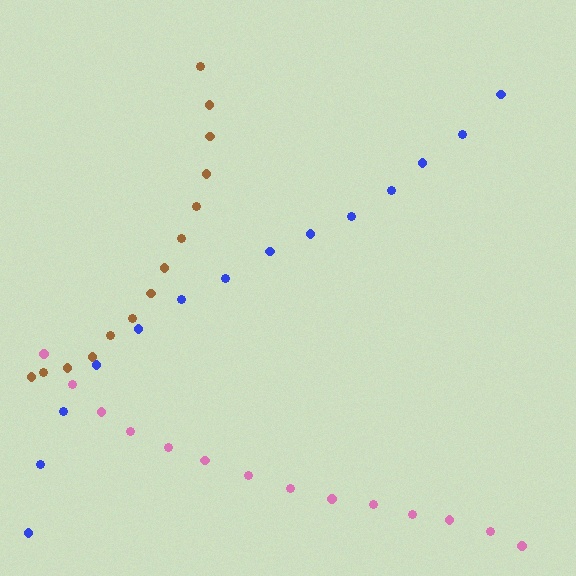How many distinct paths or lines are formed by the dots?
There are 3 distinct paths.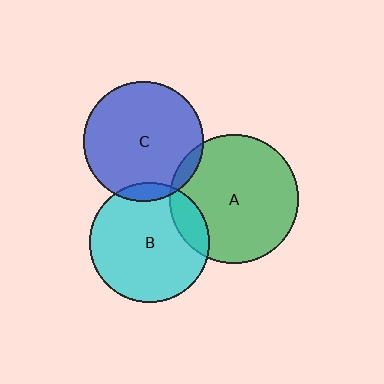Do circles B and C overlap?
Yes.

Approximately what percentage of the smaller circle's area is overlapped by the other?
Approximately 5%.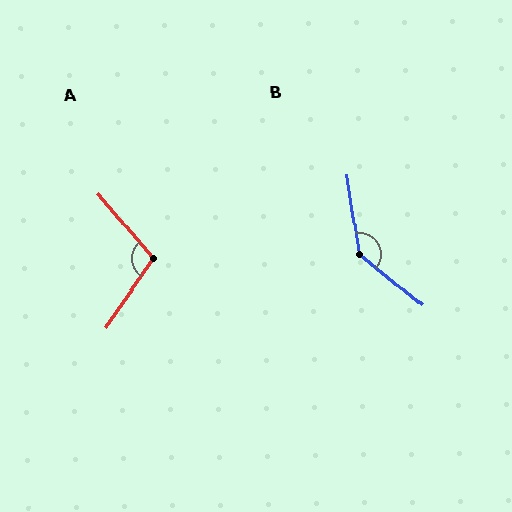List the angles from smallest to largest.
A (105°), B (138°).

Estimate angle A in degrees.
Approximately 105 degrees.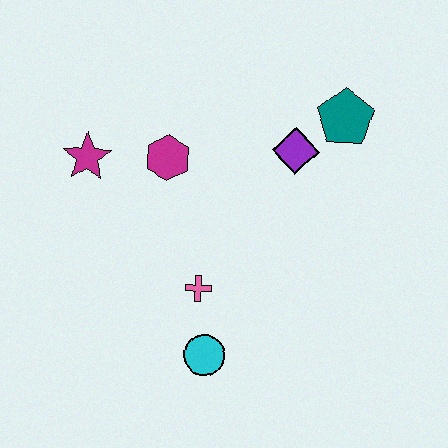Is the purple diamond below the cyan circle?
No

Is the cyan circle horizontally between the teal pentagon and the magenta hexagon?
Yes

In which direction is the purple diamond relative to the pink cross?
The purple diamond is above the pink cross.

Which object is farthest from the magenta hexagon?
The cyan circle is farthest from the magenta hexagon.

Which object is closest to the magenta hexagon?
The magenta star is closest to the magenta hexagon.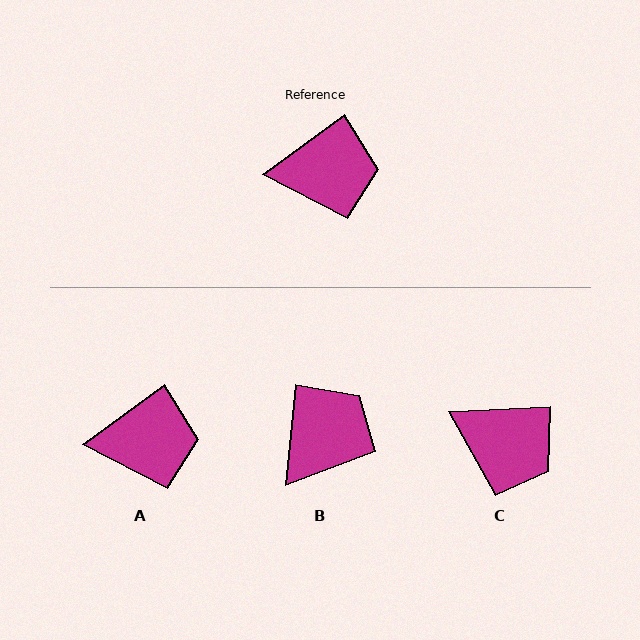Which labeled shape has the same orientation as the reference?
A.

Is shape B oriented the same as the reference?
No, it is off by about 48 degrees.